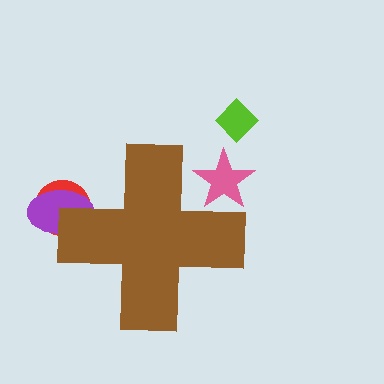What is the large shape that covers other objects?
A brown cross.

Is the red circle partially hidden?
Yes, the red circle is partially hidden behind the brown cross.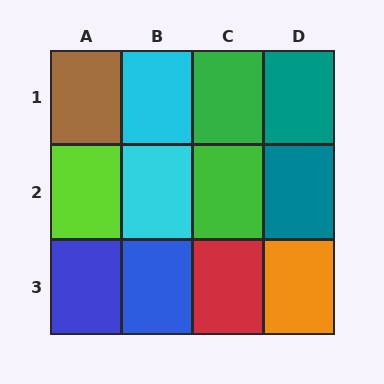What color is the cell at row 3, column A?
Blue.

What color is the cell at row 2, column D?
Teal.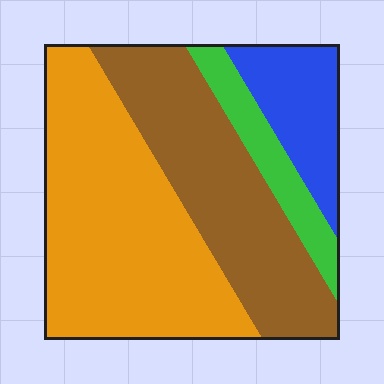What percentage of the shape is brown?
Brown takes up about one third (1/3) of the shape.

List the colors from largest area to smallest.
From largest to smallest: orange, brown, blue, green.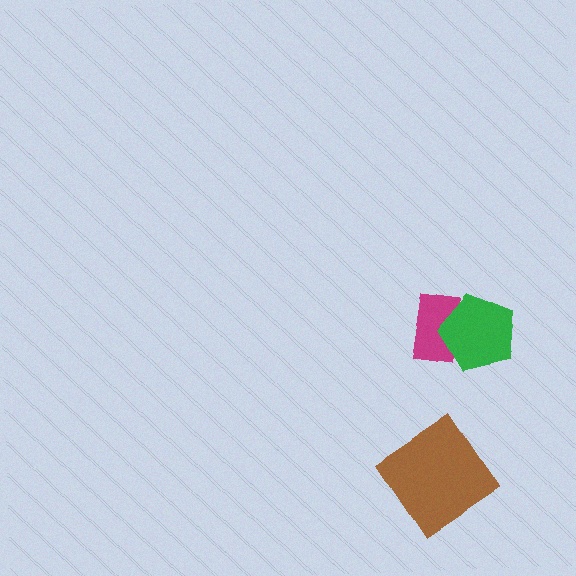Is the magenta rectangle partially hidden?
Yes, it is partially covered by another shape.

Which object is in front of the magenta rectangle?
The green pentagon is in front of the magenta rectangle.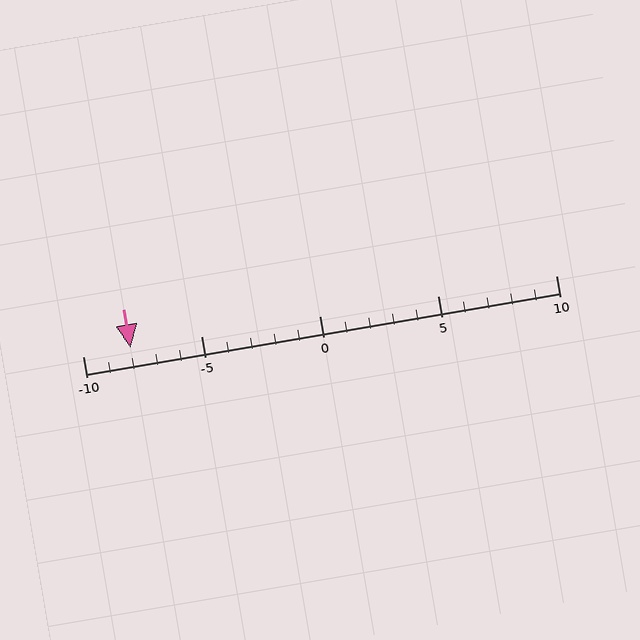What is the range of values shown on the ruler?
The ruler shows values from -10 to 10.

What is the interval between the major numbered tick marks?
The major tick marks are spaced 5 units apart.